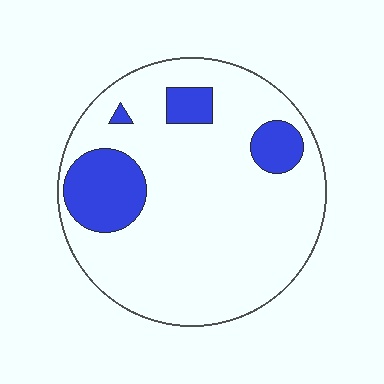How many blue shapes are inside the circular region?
4.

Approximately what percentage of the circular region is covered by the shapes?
Approximately 15%.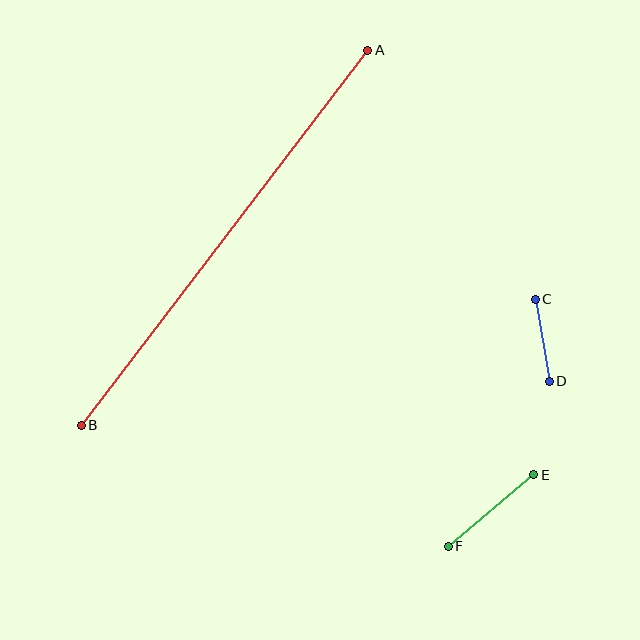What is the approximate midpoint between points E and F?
The midpoint is at approximately (491, 511) pixels.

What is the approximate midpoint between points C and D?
The midpoint is at approximately (542, 340) pixels.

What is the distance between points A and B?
The distance is approximately 472 pixels.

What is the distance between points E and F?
The distance is approximately 111 pixels.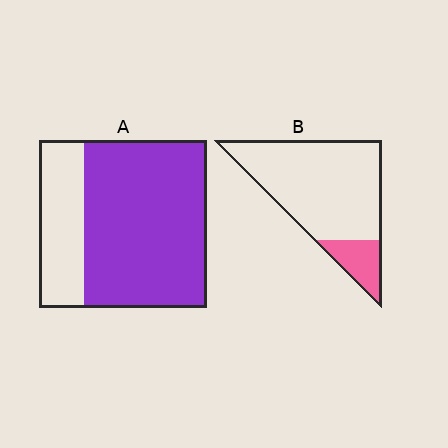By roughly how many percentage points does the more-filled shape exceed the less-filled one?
By roughly 55 percentage points (A over B).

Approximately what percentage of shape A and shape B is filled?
A is approximately 75% and B is approximately 15%.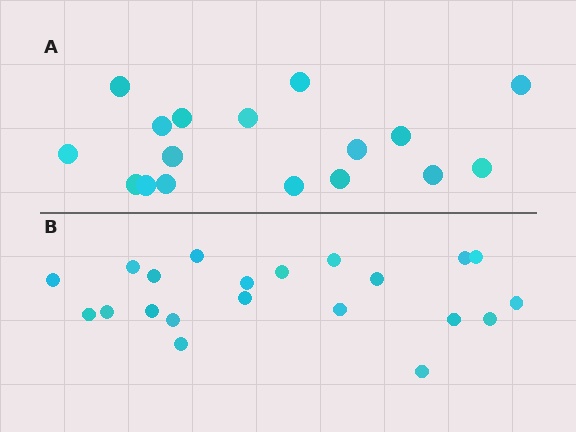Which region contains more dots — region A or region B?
Region B (the bottom region) has more dots.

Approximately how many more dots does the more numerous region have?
Region B has about 4 more dots than region A.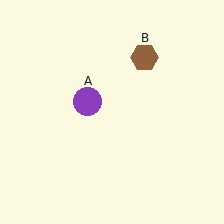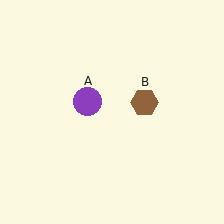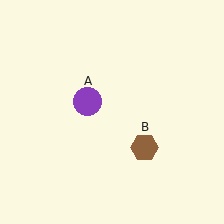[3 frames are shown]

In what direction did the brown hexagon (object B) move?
The brown hexagon (object B) moved down.